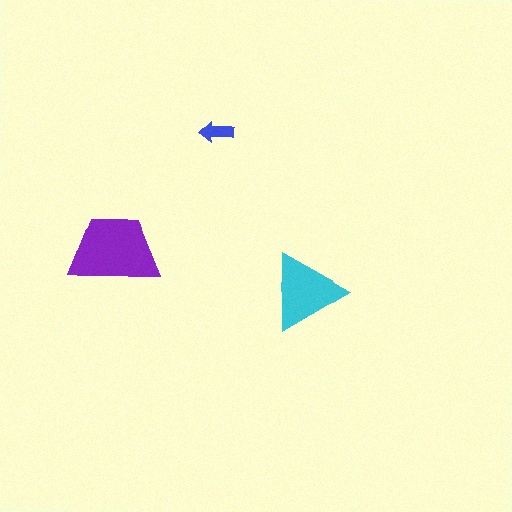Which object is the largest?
The purple trapezoid.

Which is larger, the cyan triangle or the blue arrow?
The cyan triangle.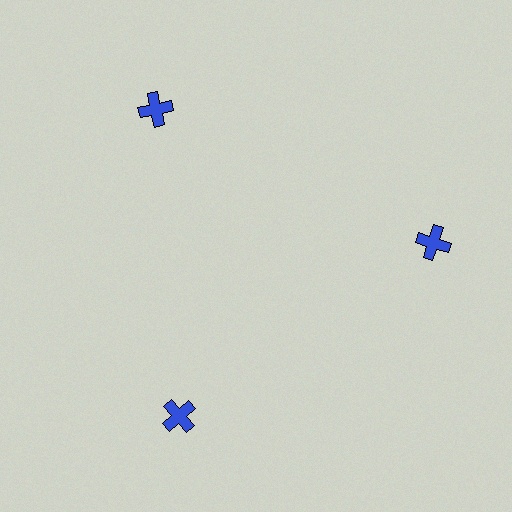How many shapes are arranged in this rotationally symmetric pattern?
There are 3 shapes, arranged in 3 groups of 1.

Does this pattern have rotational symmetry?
Yes, this pattern has 3-fold rotational symmetry. It looks the same after rotating 120 degrees around the center.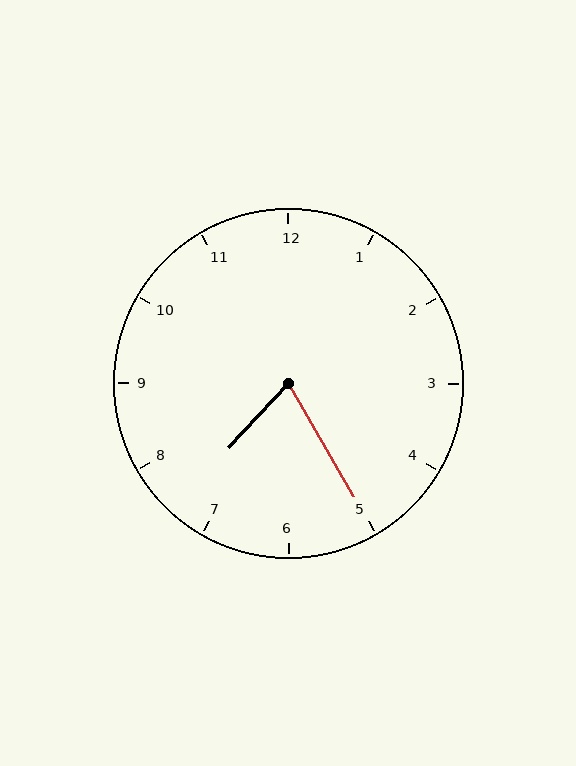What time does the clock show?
7:25.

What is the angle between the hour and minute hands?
Approximately 72 degrees.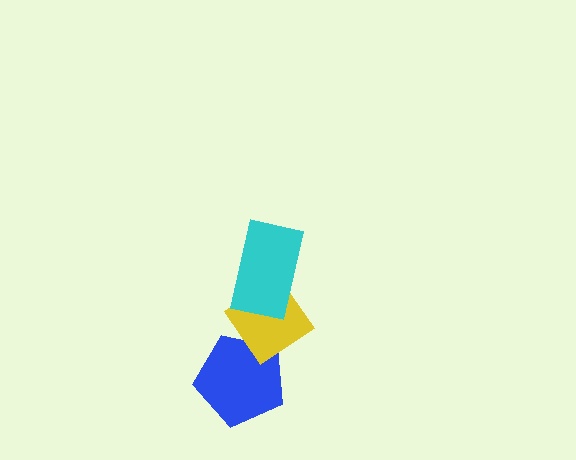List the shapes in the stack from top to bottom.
From top to bottom: the cyan rectangle, the yellow diamond, the blue pentagon.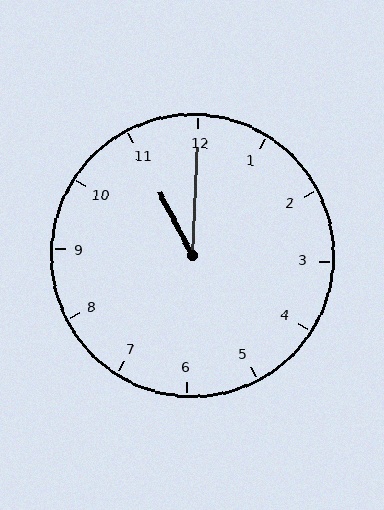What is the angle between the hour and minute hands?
Approximately 30 degrees.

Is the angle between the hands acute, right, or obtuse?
It is acute.